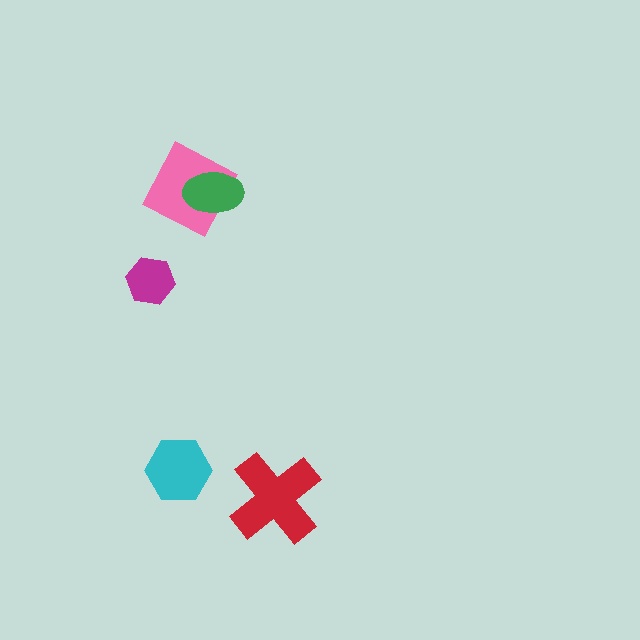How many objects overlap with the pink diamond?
1 object overlaps with the pink diamond.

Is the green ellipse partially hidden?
No, no other shape covers it.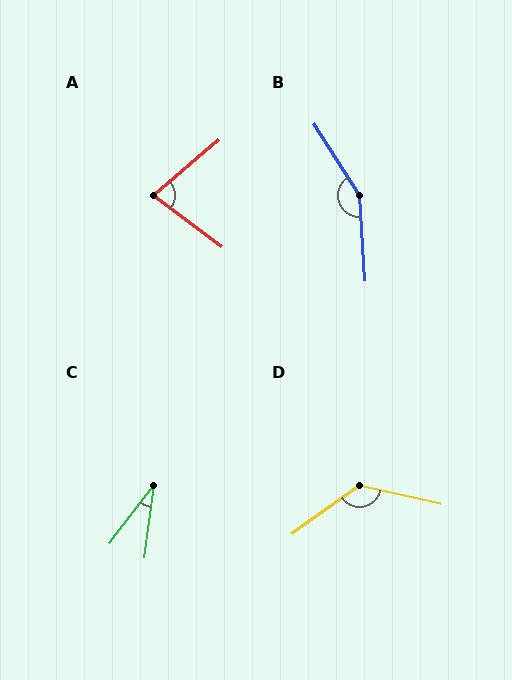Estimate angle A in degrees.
Approximately 77 degrees.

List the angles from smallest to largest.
C (30°), A (77°), D (132°), B (151°).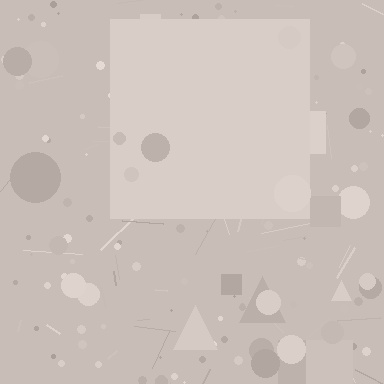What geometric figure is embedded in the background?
A square is embedded in the background.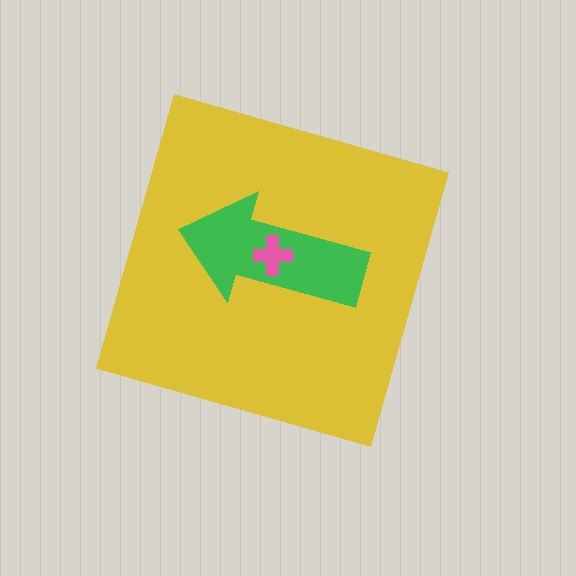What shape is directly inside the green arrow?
The pink cross.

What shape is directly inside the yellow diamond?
The green arrow.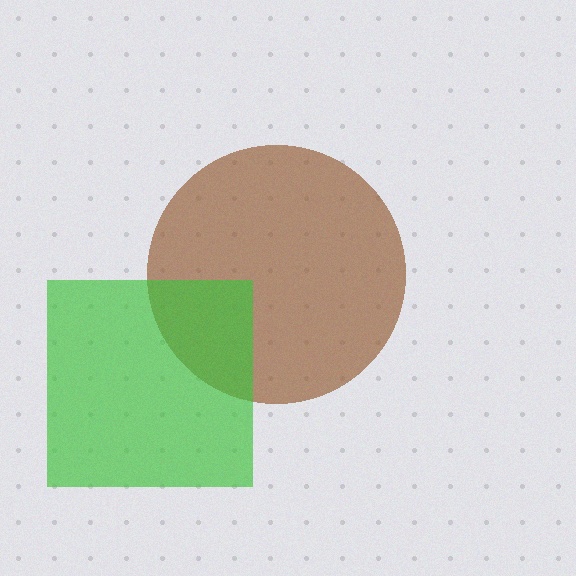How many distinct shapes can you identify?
There are 2 distinct shapes: a brown circle, a green square.